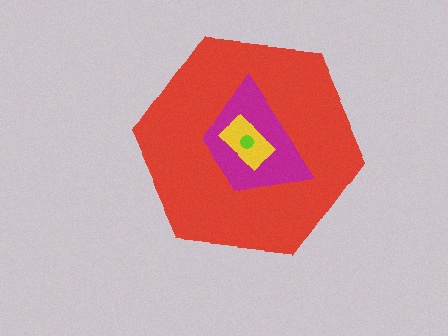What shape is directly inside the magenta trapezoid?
The yellow rectangle.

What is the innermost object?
The lime circle.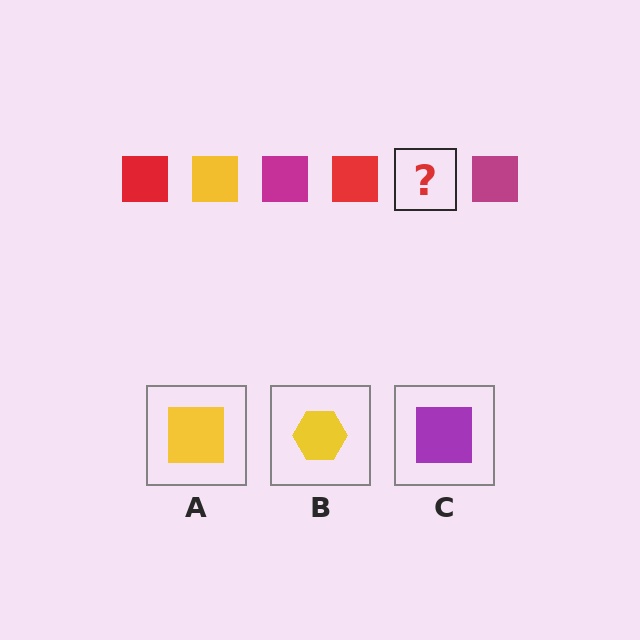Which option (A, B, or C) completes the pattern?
A.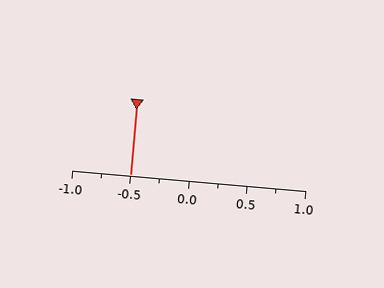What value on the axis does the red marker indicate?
The marker indicates approximately -0.5.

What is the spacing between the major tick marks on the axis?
The major ticks are spaced 0.5 apart.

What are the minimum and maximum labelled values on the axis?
The axis runs from -1.0 to 1.0.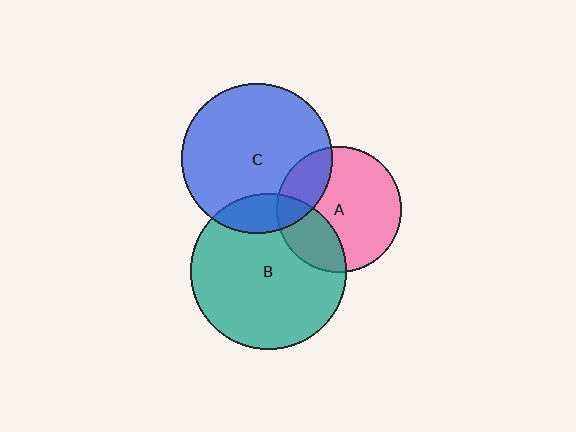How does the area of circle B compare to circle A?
Approximately 1.5 times.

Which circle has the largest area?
Circle B (teal).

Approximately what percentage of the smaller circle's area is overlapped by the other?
Approximately 15%.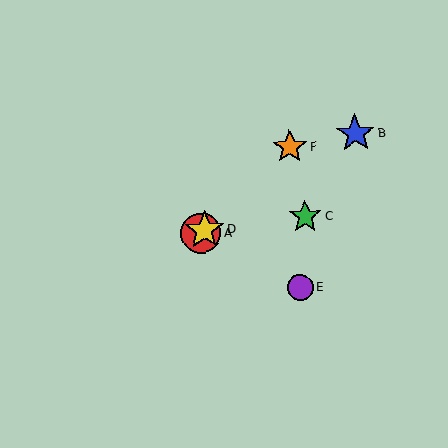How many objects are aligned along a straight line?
3 objects (A, D, F) are aligned along a straight line.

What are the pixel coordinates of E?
Object E is at (300, 287).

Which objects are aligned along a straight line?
Objects A, D, F are aligned along a straight line.